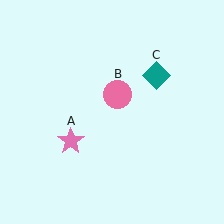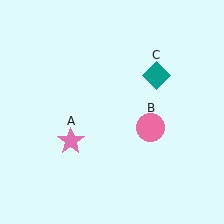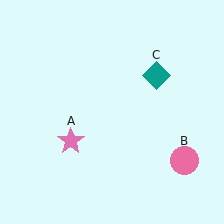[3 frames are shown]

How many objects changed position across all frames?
1 object changed position: pink circle (object B).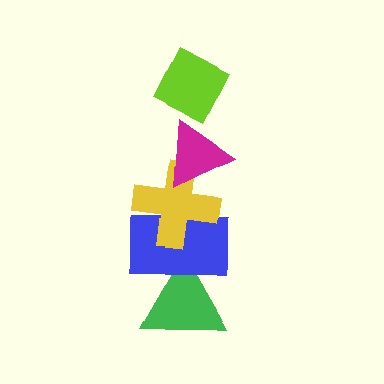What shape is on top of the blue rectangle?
The yellow cross is on top of the blue rectangle.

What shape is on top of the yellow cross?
The magenta triangle is on top of the yellow cross.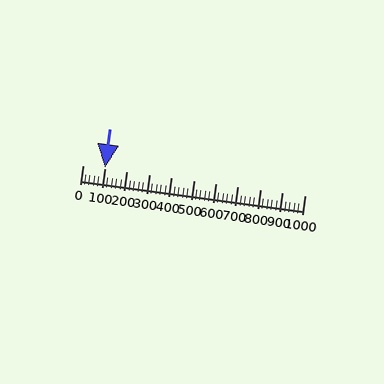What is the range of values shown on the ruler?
The ruler shows values from 0 to 1000.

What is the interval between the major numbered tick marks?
The major tick marks are spaced 100 units apart.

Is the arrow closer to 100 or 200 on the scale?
The arrow is closer to 100.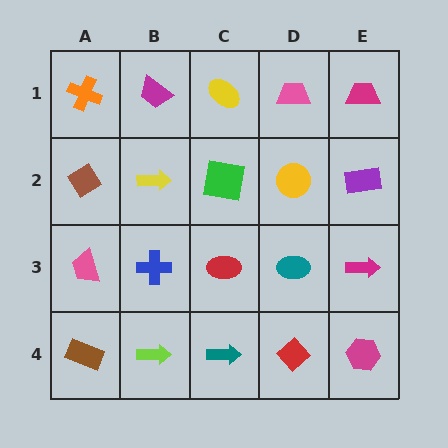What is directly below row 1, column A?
A brown diamond.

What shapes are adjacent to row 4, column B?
A blue cross (row 3, column B), a brown rectangle (row 4, column A), a teal arrow (row 4, column C).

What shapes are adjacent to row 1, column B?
A yellow arrow (row 2, column B), an orange cross (row 1, column A), a yellow ellipse (row 1, column C).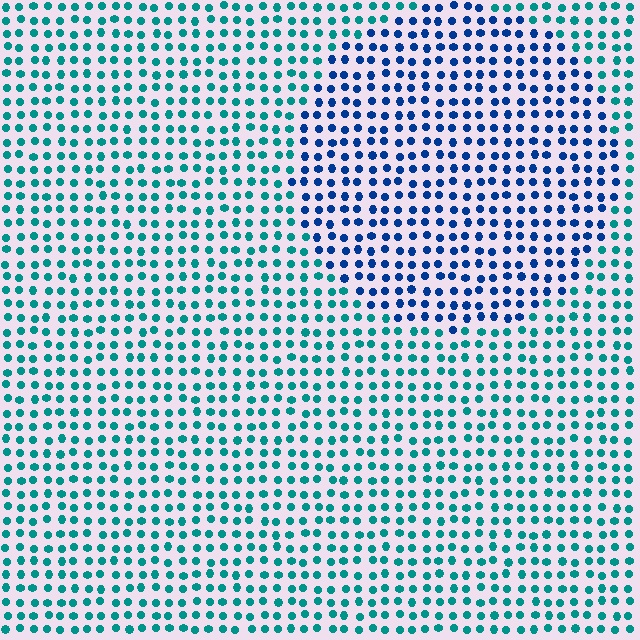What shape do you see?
I see a circle.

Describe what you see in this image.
The image is filled with small teal elements in a uniform arrangement. A circle-shaped region is visible where the elements are tinted to a slightly different hue, forming a subtle color boundary.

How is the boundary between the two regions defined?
The boundary is defined purely by a slight shift in hue (about 42 degrees). Spacing, size, and orientation are identical on both sides.